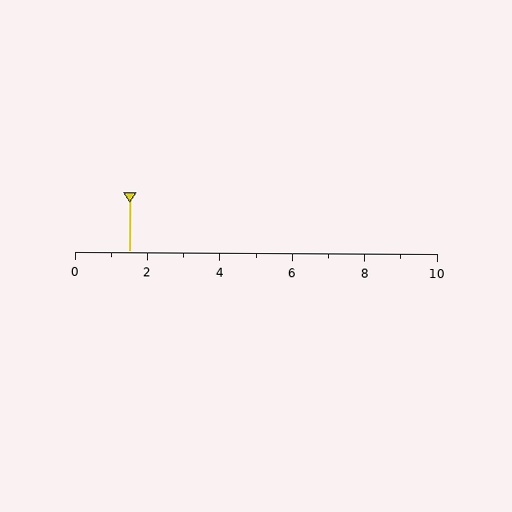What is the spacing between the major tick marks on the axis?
The major ticks are spaced 2 apart.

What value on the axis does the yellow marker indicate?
The marker indicates approximately 1.5.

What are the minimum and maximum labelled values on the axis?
The axis runs from 0 to 10.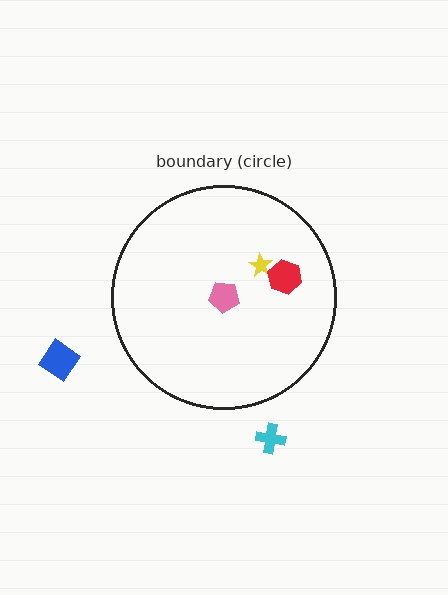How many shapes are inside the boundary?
3 inside, 2 outside.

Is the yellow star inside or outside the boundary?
Inside.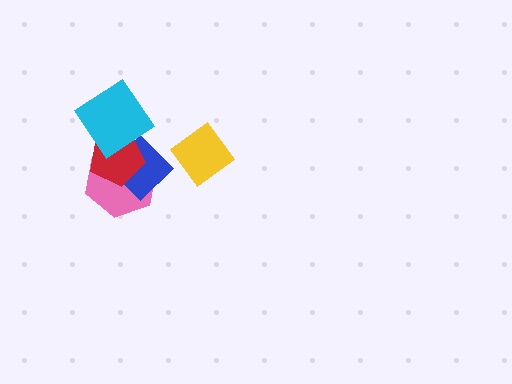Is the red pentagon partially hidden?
Yes, it is partially covered by another shape.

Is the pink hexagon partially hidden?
Yes, it is partially covered by another shape.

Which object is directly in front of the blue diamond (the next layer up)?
The red pentagon is directly in front of the blue diamond.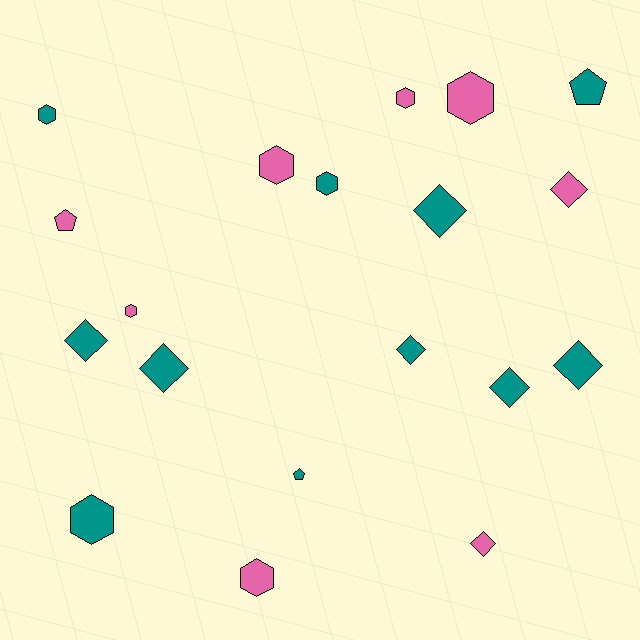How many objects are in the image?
There are 19 objects.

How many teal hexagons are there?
There are 3 teal hexagons.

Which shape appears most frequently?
Diamond, with 8 objects.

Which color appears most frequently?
Teal, with 11 objects.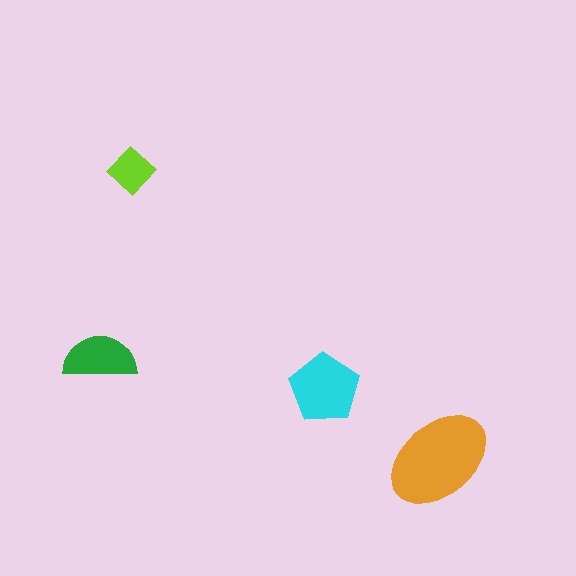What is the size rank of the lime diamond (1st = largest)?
4th.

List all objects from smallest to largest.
The lime diamond, the green semicircle, the cyan pentagon, the orange ellipse.